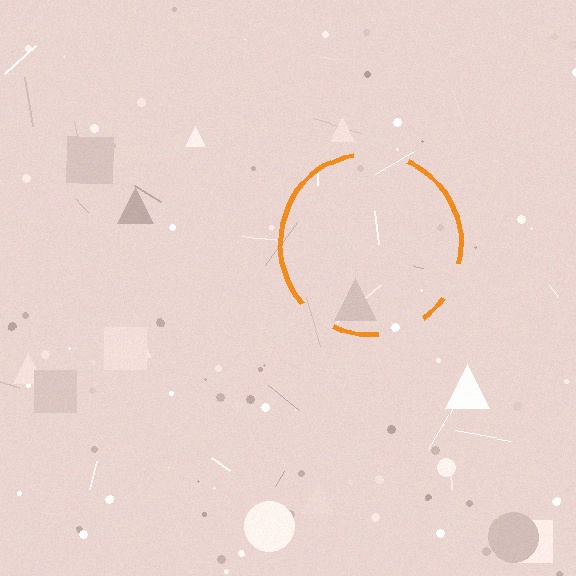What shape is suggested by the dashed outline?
The dashed outline suggests a circle.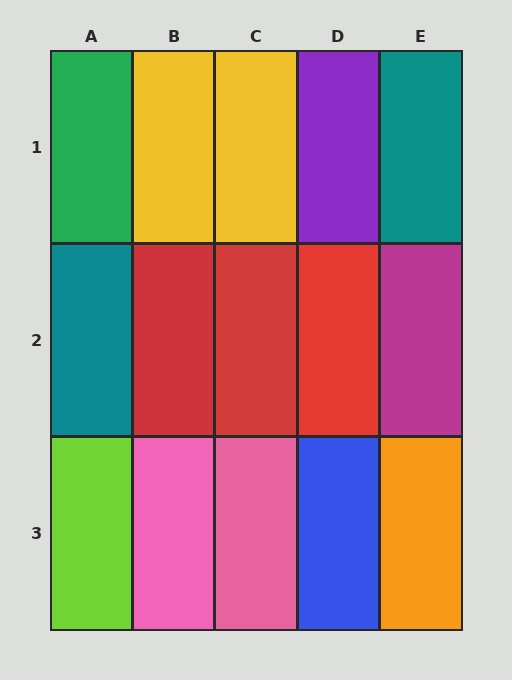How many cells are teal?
2 cells are teal.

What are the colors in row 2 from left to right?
Teal, red, red, red, magenta.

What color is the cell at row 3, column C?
Pink.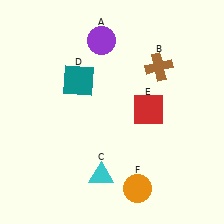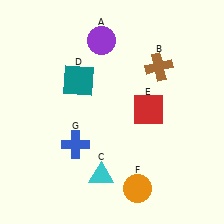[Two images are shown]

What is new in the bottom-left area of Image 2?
A blue cross (G) was added in the bottom-left area of Image 2.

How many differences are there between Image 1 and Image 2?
There is 1 difference between the two images.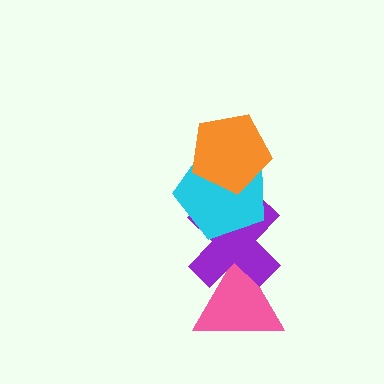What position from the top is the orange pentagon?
The orange pentagon is 1st from the top.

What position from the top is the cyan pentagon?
The cyan pentagon is 2nd from the top.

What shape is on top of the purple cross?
The cyan pentagon is on top of the purple cross.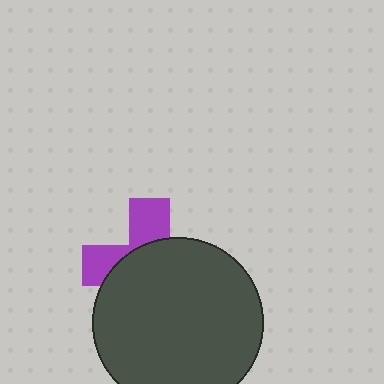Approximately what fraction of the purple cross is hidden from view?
Roughly 66% of the purple cross is hidden behind the dark gray circle.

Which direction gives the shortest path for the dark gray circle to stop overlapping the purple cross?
Moving down gives the shortest separation.